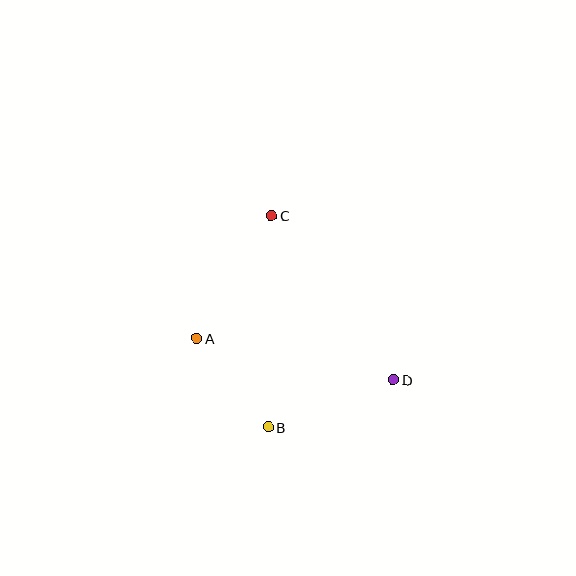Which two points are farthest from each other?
Points B and C are farthest from each other.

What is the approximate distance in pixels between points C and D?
The distance between C and D is approximately 205 pixels.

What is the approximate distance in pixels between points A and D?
The distance between A and D is approximately 201 pixels.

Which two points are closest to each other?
Points A and B are closest to each other.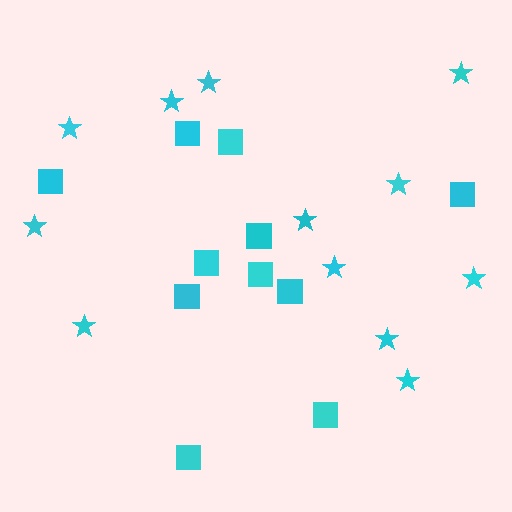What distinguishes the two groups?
There are 2 groups: one group of stars (12) and one group of squares (11).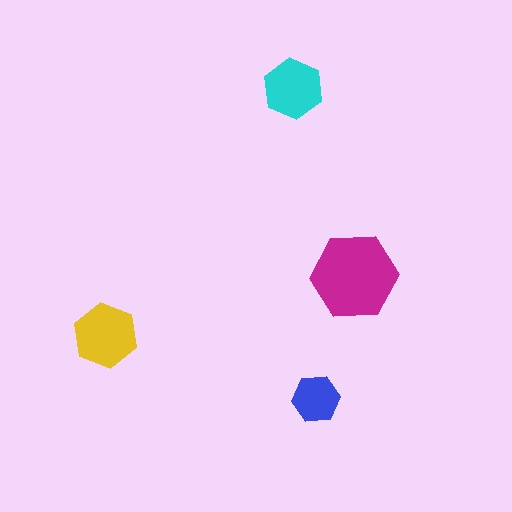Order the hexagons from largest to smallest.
the magenta one, the yellow one, the cyan one, the blue one.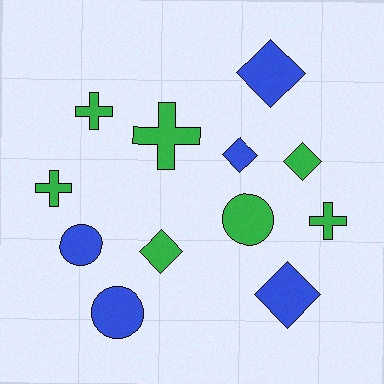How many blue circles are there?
There are 2 blue circles.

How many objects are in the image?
There are 12 objects.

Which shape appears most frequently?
Diamond, with 5 objects.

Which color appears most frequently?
Green, with 7 objects.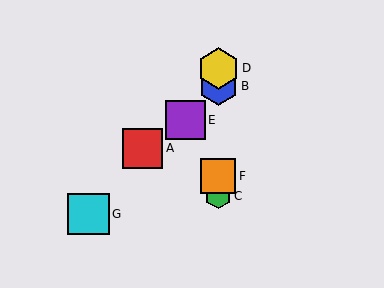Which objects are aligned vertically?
Objects B, C, D, F are aligned vertically.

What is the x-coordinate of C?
Object C is at x≈218.